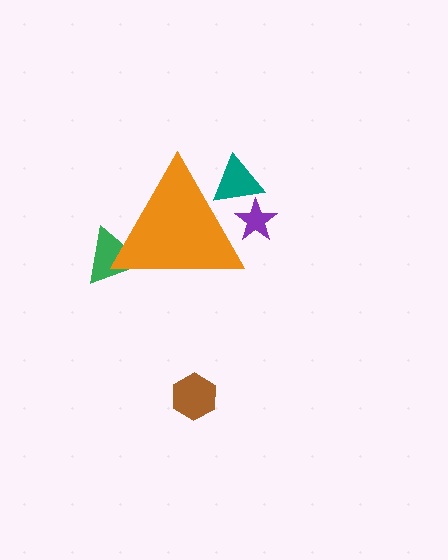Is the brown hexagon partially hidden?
No, the brown hexagon is fully visible.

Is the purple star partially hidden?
Yes, the purple star is partially hidden behind the orange triangle.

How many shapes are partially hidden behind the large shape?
3 shapes are partially hidden.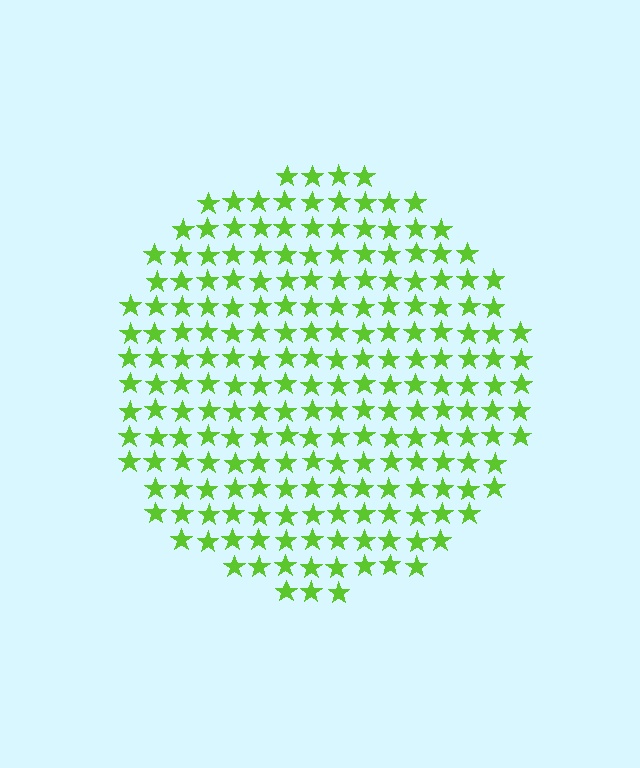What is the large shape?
The large shape is a circle.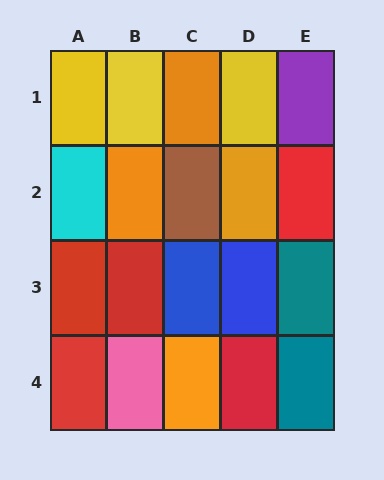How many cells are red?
5 cells are red.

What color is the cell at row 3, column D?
Blue.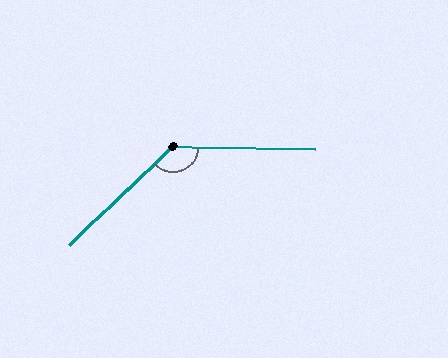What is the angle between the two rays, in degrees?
Approximately 135 degrees.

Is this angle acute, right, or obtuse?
It is obtuse.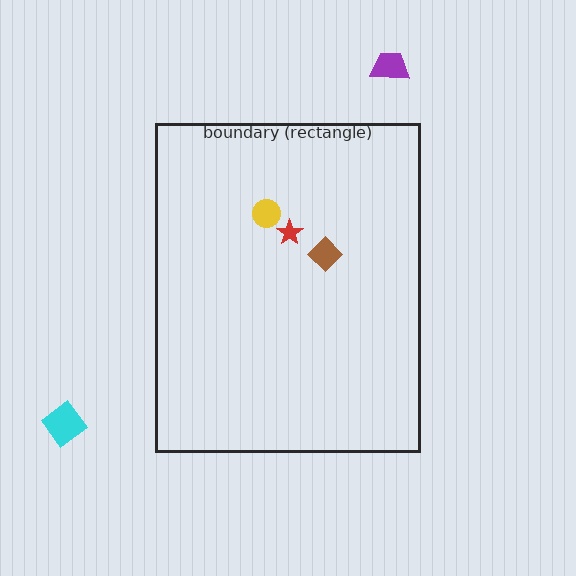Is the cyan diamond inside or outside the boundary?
Outside.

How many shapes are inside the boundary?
3 inside, 2 outside.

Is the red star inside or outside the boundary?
Inside.